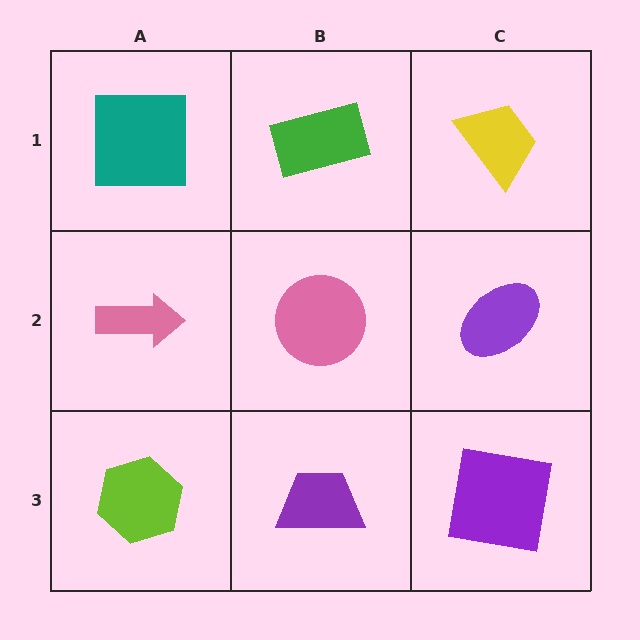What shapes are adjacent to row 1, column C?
A purple ellipse (row 2, column C), a green rectangle (row 1, column B).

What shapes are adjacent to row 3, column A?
A pink arrow (row 2, column A), a purple trapezoid (row 3, column B).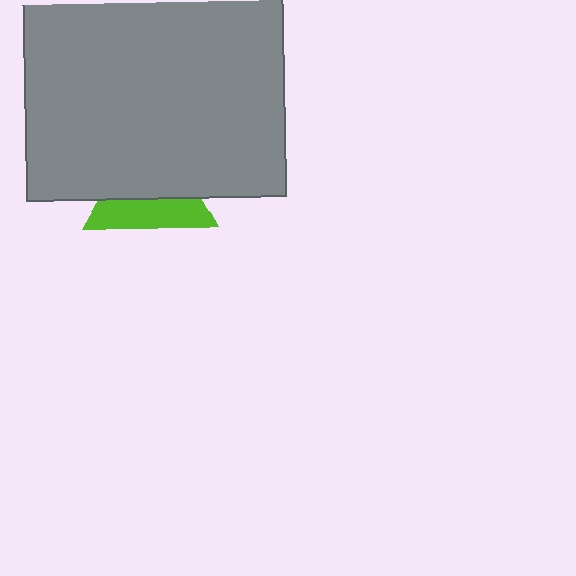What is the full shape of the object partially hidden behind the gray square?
The partially hidden object is a lime triangle.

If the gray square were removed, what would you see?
You would see the complete lime triangle.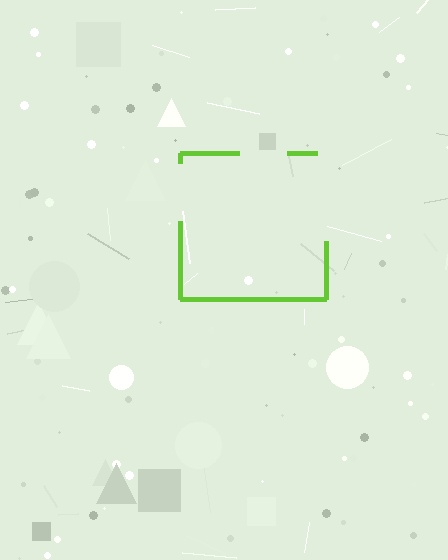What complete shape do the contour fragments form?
The contour fragments form a square.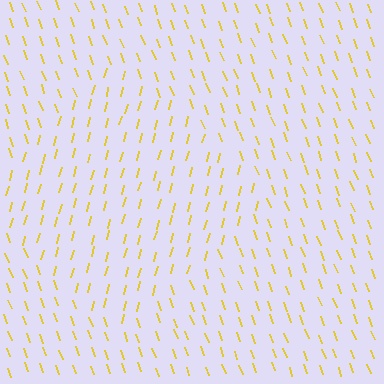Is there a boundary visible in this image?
Yes, there is a texture boundary formed by a change in line orientation.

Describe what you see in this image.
The image is filled with small yellow line segments. A diamond region in the image has lines oriented differently from the surrounding lines, creating a visible texture boundary.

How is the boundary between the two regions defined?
The boundary is defined purely by a change in line orientation (approximately 34 degrees difference). All lines are the same color and thickness.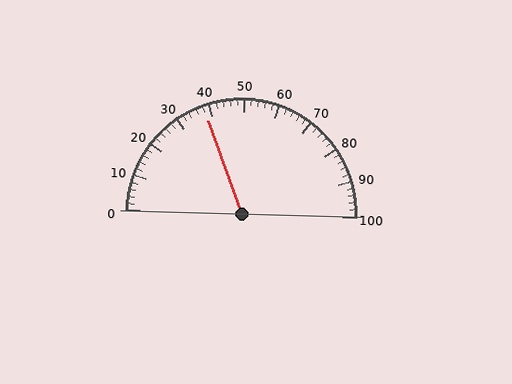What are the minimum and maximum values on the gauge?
The gauge ranges from 0 to 100.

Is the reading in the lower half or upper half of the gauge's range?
The reading is in the lower half of the range (0 to 100).